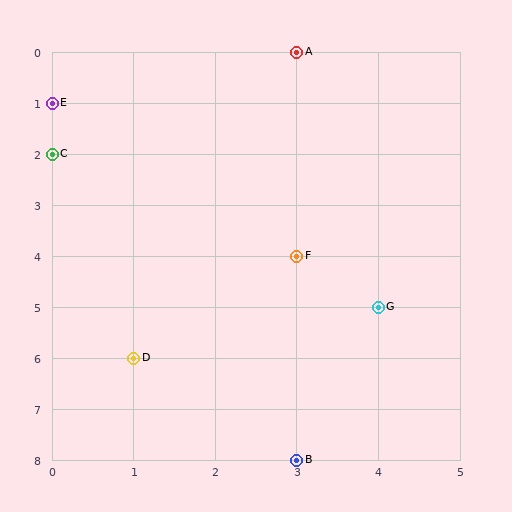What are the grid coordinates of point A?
Point A is at grid coordinates (3, 0).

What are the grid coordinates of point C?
Point C is at grid coordinates (0, 2).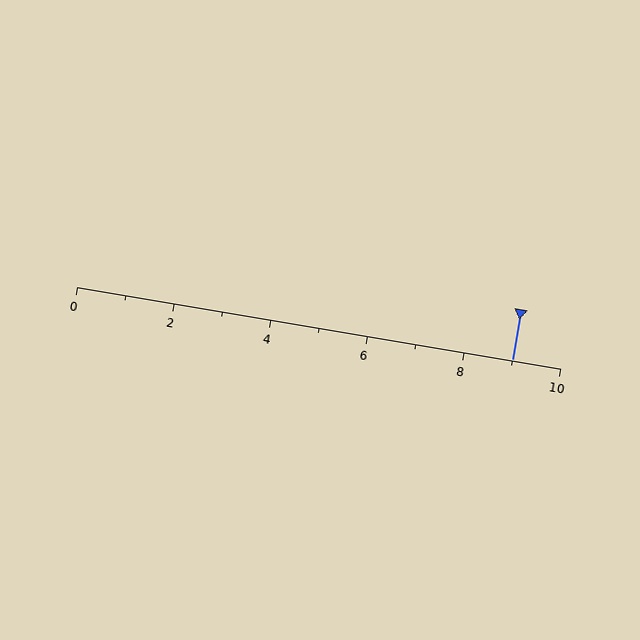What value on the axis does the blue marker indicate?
The marker indicates approximately 9.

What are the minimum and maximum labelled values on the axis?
The axis runs from 0 to 10.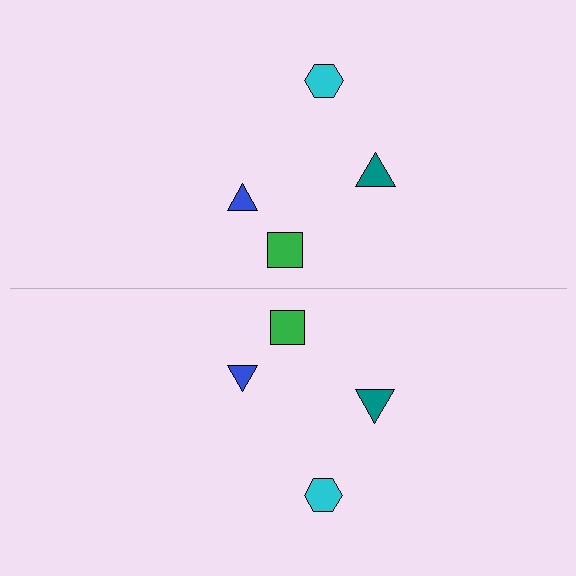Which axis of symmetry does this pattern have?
The pattern has a horizontal axis of symmetry running through the center of the image.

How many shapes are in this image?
There are 8 shapes in this image.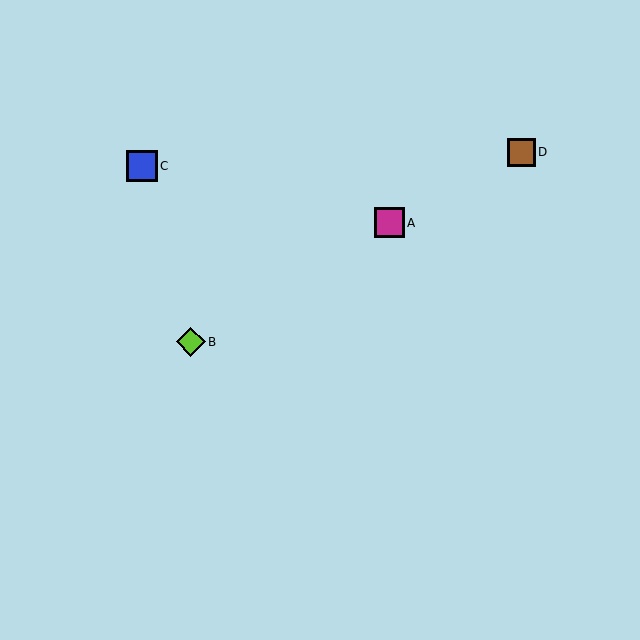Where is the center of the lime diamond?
The center of the lime diamond is at (191, 342).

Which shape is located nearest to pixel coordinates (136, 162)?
The blue square (labeled C) at (142, 166) is nearest to that location.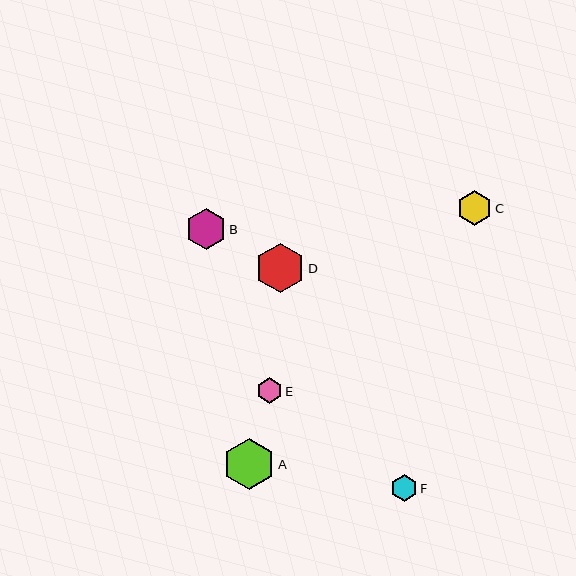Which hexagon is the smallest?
Hexagon E is the smallest with a size of approximately 25 pixels.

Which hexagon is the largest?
Hexagon A is the largest with a size of approximately 52 pixels.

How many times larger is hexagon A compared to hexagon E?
Hexagon A is approximately 2.0 times the size of hexagon E.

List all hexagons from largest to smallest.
From largest to smallest: A, D, B, C, F, E.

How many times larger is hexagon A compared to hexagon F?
Hexagon A is approximately 1.9 times the size of hexagon F.